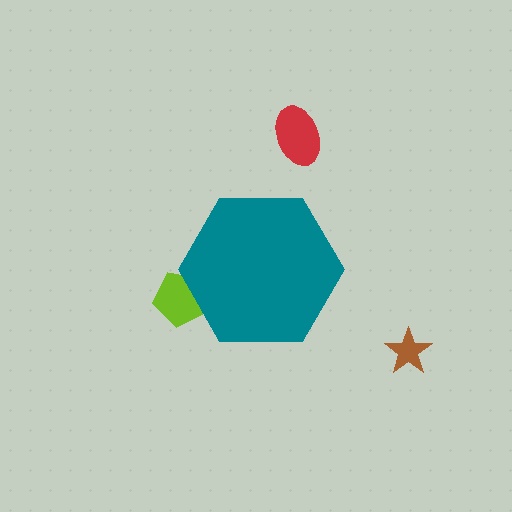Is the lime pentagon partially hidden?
Yes, the lime pentagon is partially hidden behind the teal hexagon.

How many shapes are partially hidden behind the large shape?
1 shape is partially hidden.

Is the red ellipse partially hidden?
No, the red ellipse is fully visible.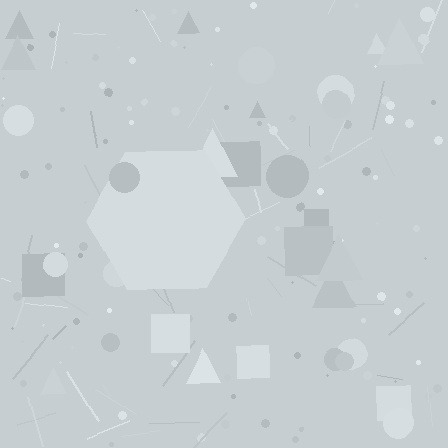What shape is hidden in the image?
A hexagon is hidden in the image.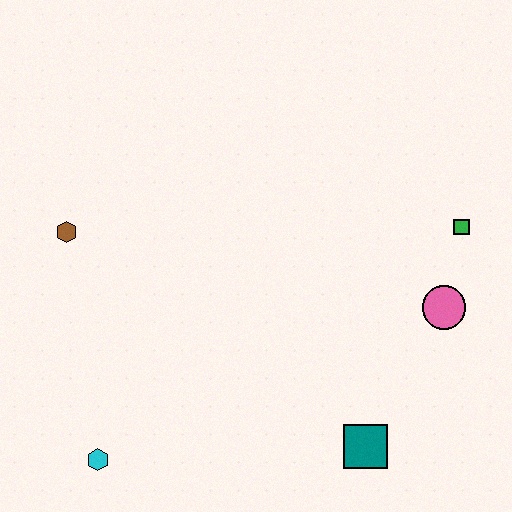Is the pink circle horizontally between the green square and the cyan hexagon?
Yes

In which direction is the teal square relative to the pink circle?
The teal square is below the pink circle.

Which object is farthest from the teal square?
The brown hexagon is farthest from the teal square.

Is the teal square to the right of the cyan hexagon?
Yes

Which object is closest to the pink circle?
The green square is closest to the pink circle.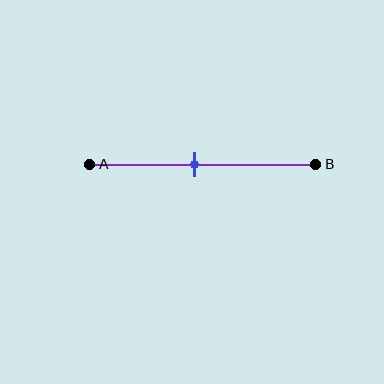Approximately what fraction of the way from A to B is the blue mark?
The blue mark is approximately 45% of the way from A to B.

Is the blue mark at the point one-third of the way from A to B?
No, the mark is at about 45% from A, not at the 33% one-third point.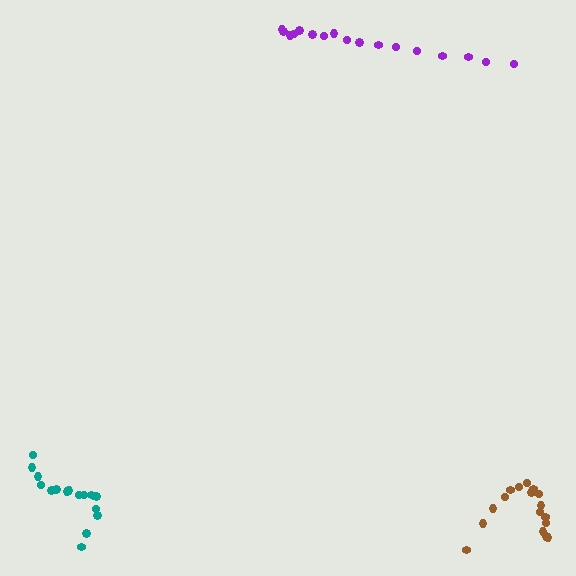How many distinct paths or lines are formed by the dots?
There are 3 distinct paths.